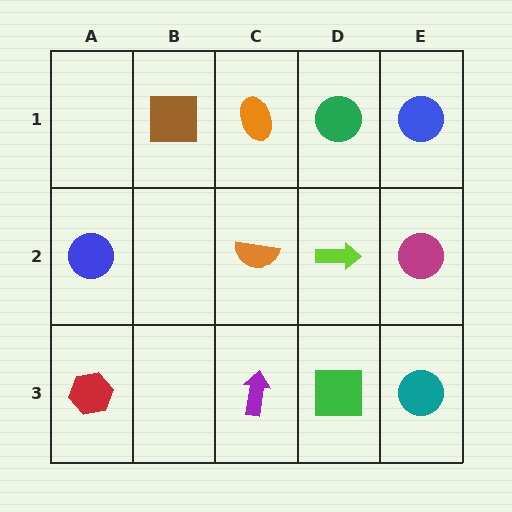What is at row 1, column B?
A brown square.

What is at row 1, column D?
A green circle.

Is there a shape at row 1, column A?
No, that cell is empty.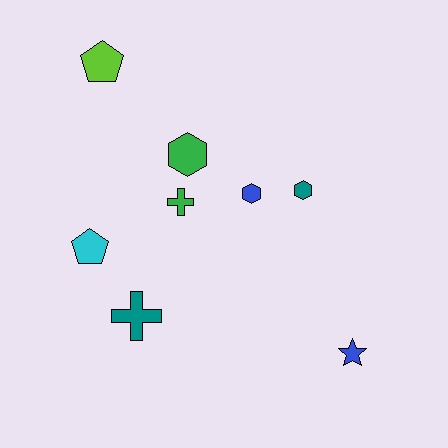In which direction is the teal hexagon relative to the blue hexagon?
The teal hexagon is to the right of the blue hexagon.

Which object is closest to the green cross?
The green hexagon is closest to the green cross.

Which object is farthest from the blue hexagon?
The lime pentagon is farthest from the blue hexagon.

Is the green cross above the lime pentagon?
No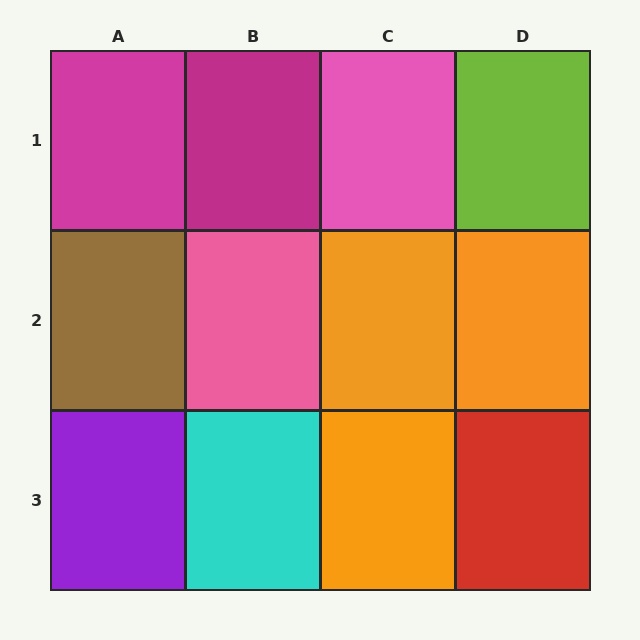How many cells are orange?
3 cells are orange.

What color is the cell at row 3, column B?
Cyan.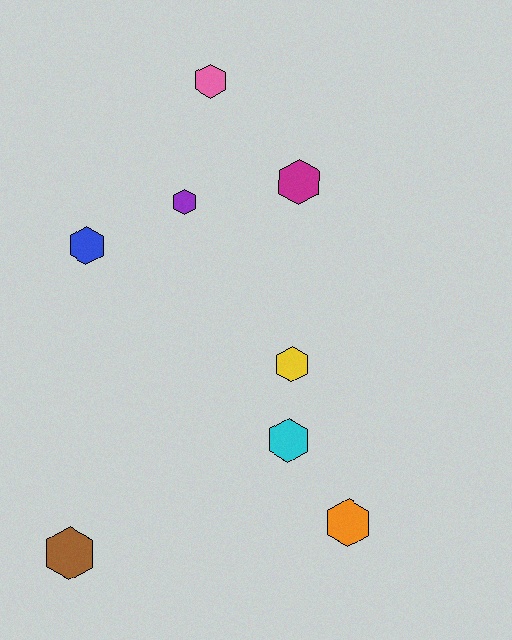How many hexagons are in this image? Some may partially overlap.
There are 8 hexagons.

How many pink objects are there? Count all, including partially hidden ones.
There is 1 pink object.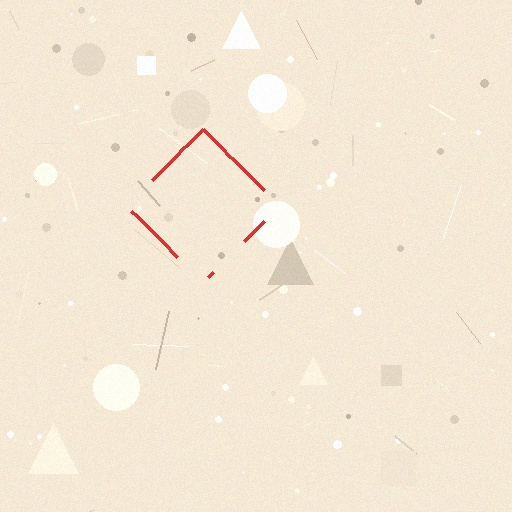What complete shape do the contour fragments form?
The contour fragments form a diamond.